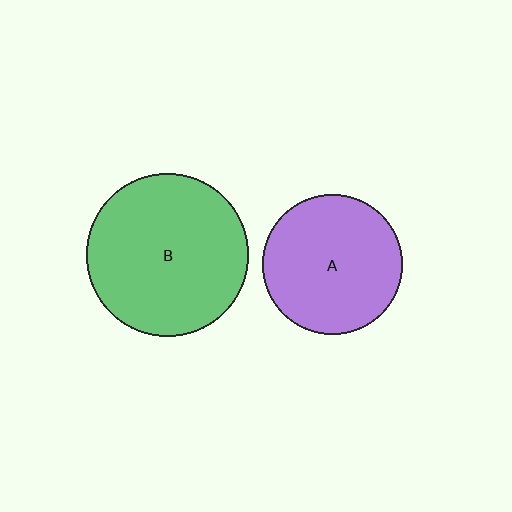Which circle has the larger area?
Circle B (green).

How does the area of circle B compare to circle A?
Approximately 1.3 times.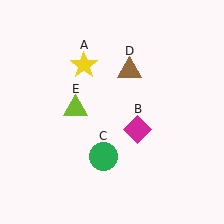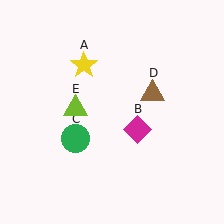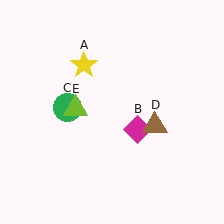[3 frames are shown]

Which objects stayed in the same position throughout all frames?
Yellow star (object A) and magenta diamond (object B) and lime triangle (object E) remained stationary.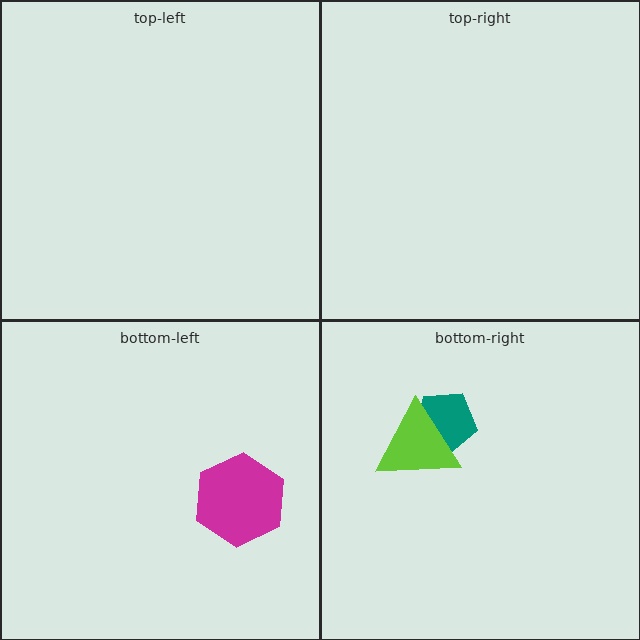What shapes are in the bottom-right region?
The teal pentagon, the lime triangle.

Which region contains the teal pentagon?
The bottom-right region.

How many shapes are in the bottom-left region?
1.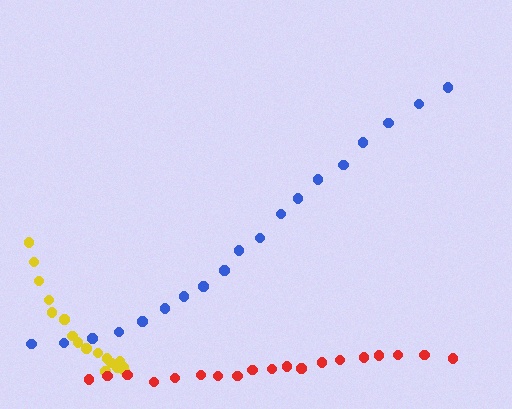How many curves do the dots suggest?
There are 3 distinct paths.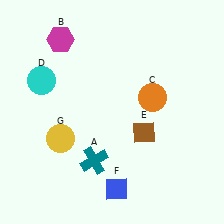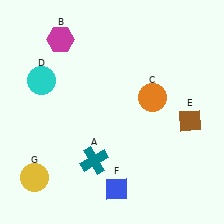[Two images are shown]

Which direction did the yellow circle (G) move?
The yellow circle (G) moved down.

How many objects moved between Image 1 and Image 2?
2 objects moved between the two images.